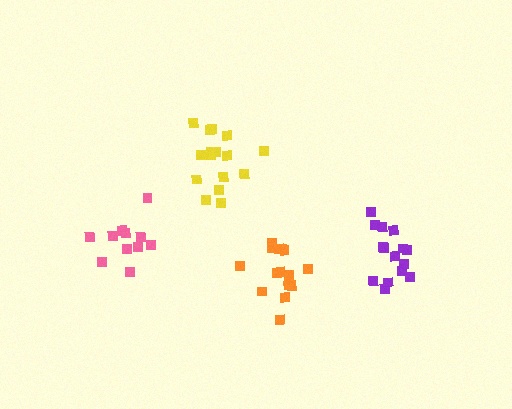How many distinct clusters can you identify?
There are 4 distinct clusters.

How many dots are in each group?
Group 1: 11 dots, Group 2: 16 dots, Group 3: 15 dots, Group 4: 16 dots (58 total).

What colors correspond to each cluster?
The clusters are colored: pink, orange, purple, yellow.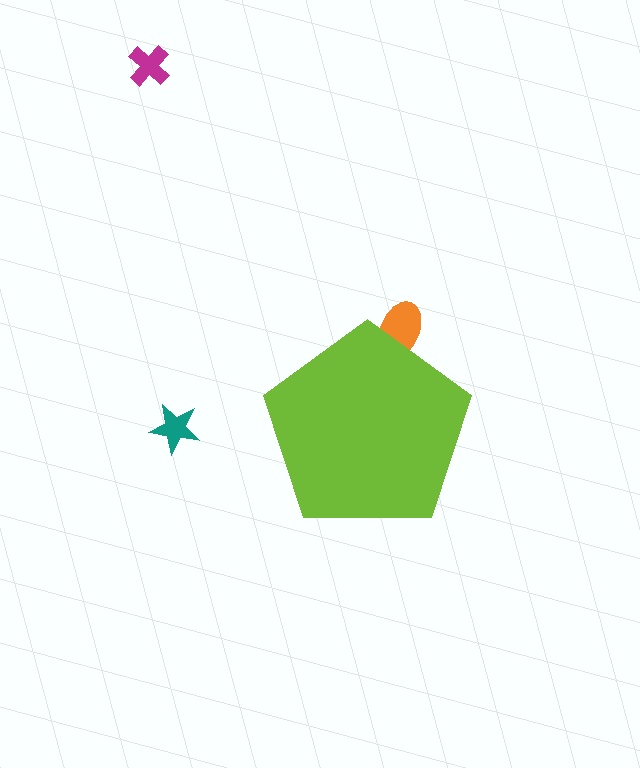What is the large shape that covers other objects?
A lime pentagon.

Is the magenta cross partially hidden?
No, the magenta cross is fully visible.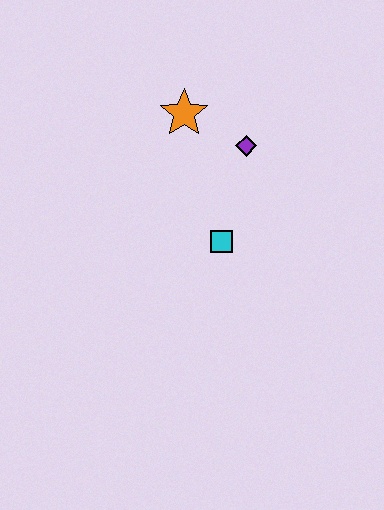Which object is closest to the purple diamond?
The orange star is closest to the purple diamond.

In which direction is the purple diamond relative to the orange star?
The purple diamond is to the right of the orange star.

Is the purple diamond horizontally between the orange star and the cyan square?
No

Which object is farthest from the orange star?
The cyan square is farthest from the orange star.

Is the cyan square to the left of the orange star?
No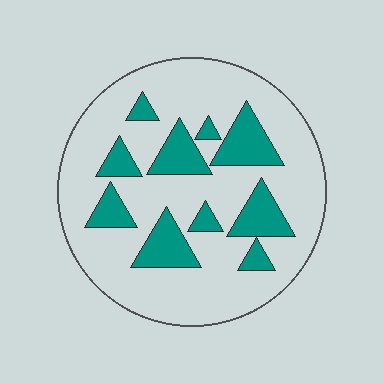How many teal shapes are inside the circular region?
10.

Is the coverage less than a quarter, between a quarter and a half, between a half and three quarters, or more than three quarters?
Less than a quarter.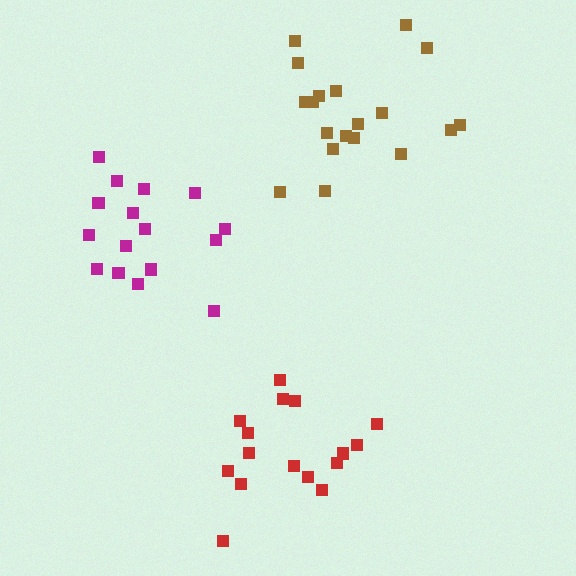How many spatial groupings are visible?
There are 3 spatial groupings.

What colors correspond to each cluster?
The clusters are colored: red, brown, magenta.